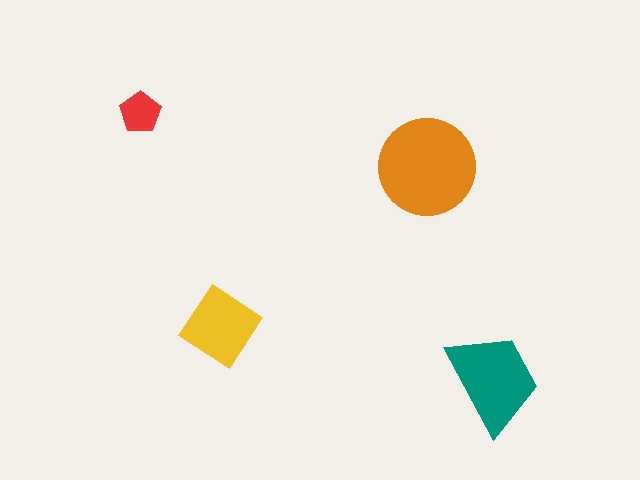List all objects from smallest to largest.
The red pentagon, the yellow diamond, the teal trapezoid, the orange circle.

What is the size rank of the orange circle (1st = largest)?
1st.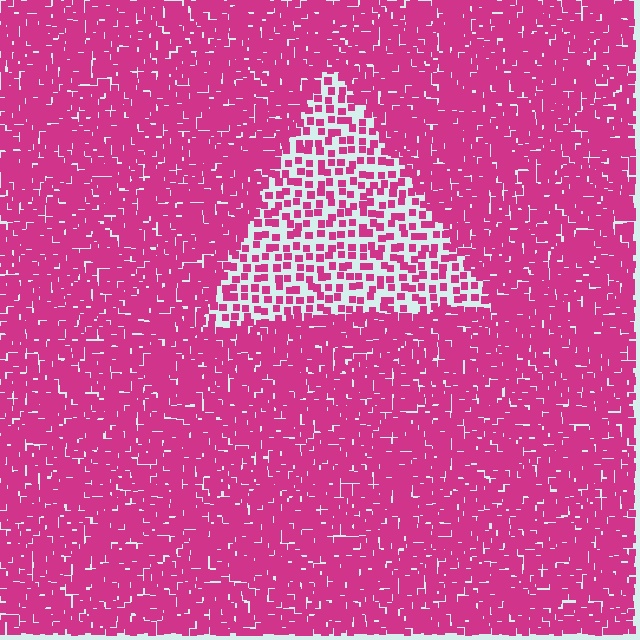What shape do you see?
I see a triangle.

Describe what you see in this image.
The image contains small magenta elements arranged at two different densities. A triangle-shaped region is visible where the elements are less densely packed than the surrounding area.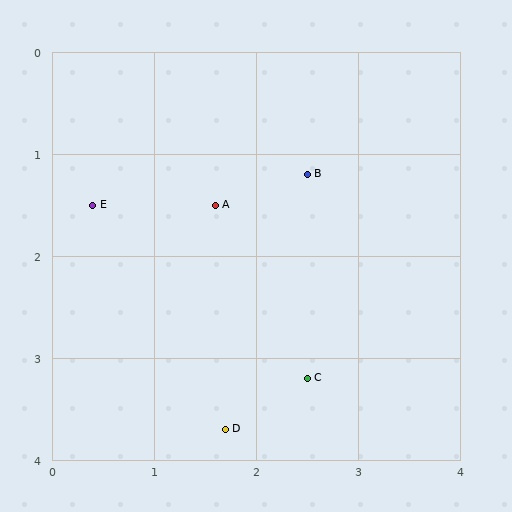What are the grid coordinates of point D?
Point D is at approximately (1.7, 3.7).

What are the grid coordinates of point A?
Point A is at approximately (1.6, 1.5).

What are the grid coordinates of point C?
Point C is at approximately (2.5, 3.2).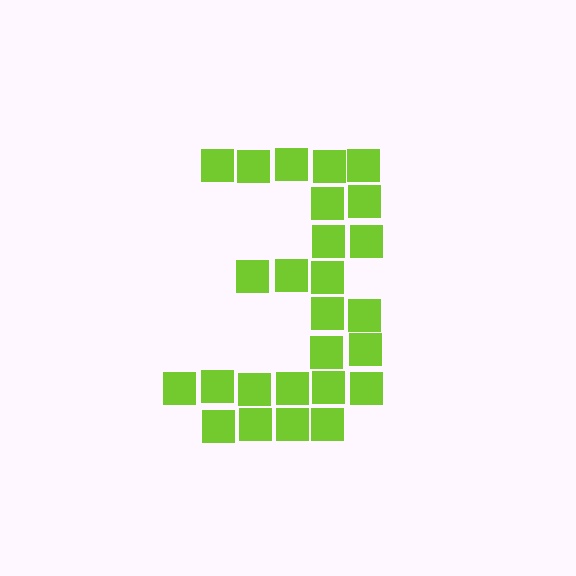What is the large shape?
The large shape is the digit 3.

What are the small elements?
The small elements are squares.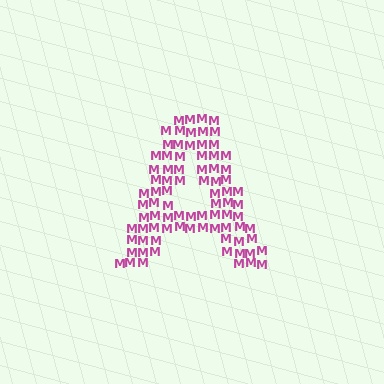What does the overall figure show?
The overall figure shows the letter A.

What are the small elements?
The small elements are letter M's.